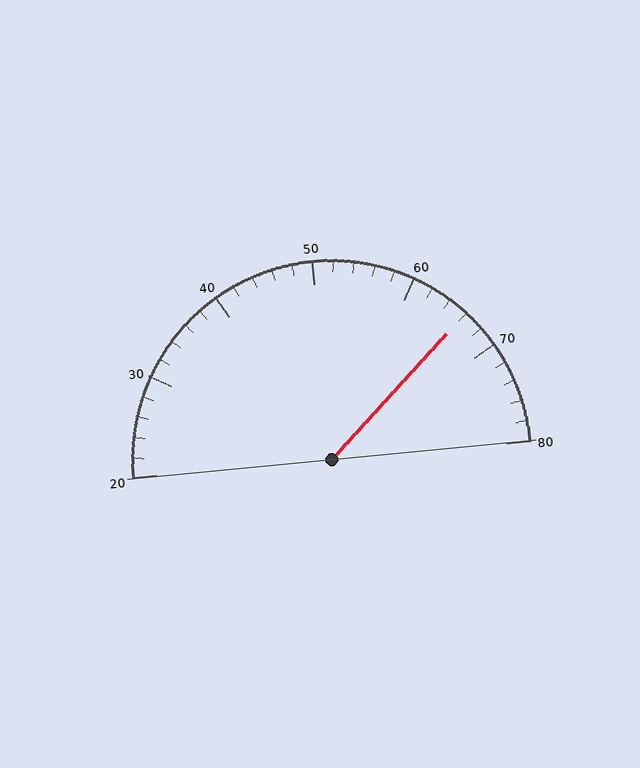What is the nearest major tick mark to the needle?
The nearest major tick mark is 70.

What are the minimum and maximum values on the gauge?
The gauge ranges from 20 to 80.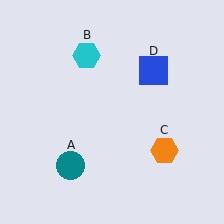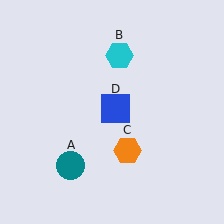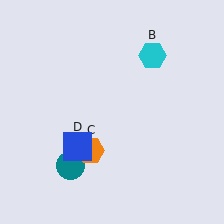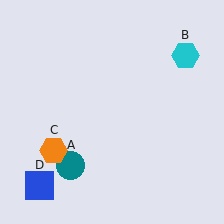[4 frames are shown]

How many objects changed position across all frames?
3 objects changed position: cyan hexagon (object B), orange hexagon (object C), blue square (object D).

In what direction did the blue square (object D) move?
The blue square (object D) moved down and to the left.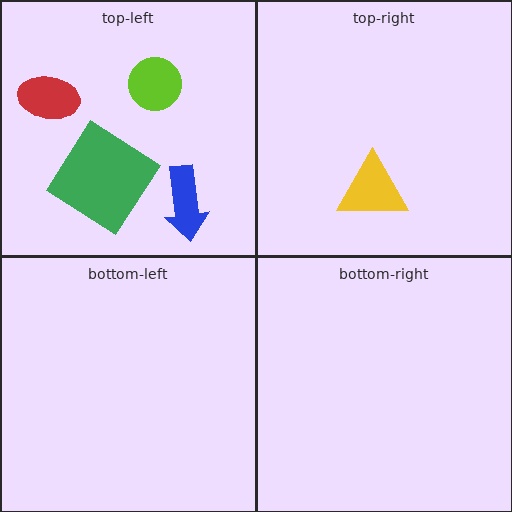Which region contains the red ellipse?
The top-left region.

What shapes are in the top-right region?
The yellow triangle.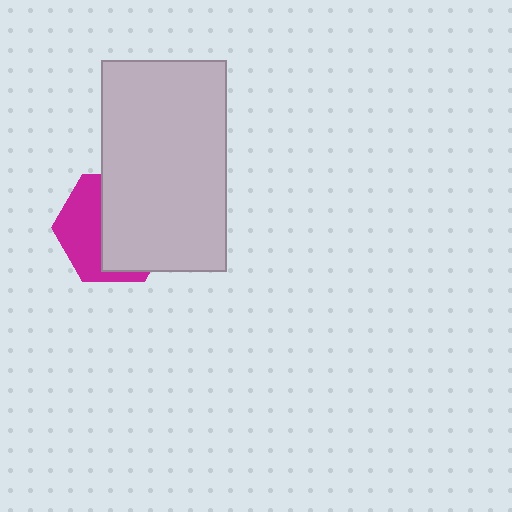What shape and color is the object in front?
The object in front is a light gray rectangle.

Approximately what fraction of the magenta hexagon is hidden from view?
Roughly 58% of the magenta hexagon is hidden behind the light gray rectangle.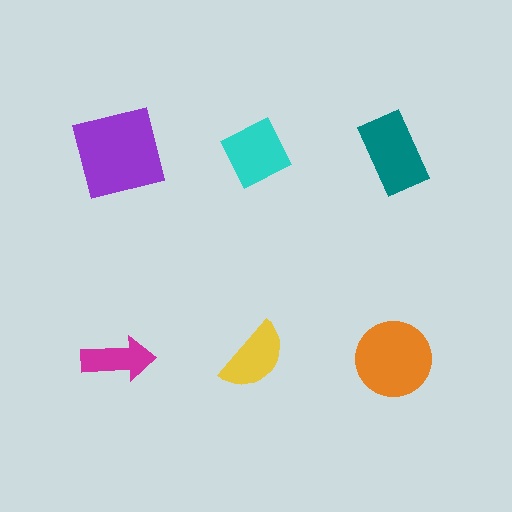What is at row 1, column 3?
A teal rectangle.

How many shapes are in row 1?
3 shapes.